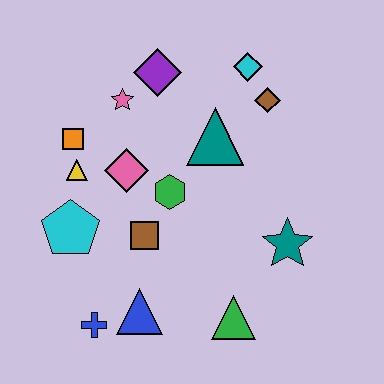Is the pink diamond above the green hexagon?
Yes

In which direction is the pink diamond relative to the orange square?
The pink diamond is to the right of the orange square.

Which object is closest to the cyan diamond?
The brown diamond is closest to the cyan diamond.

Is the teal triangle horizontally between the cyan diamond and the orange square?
Yes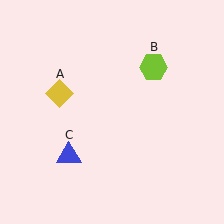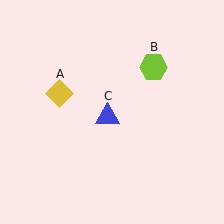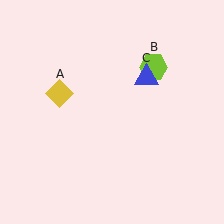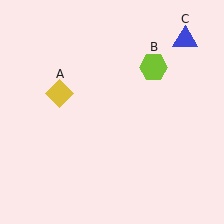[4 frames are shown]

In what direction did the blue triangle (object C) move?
The blue triangle (object C) moved up and to the right.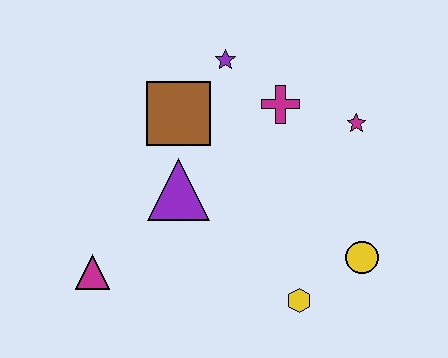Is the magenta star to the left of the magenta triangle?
No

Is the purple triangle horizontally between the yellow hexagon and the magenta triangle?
Yes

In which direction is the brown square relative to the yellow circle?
The brown square is to the left of the yellow circle.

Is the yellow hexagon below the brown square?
Yes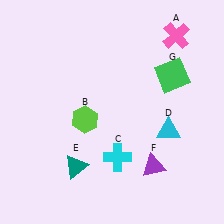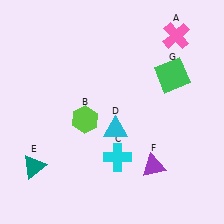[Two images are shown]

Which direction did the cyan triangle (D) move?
The cyan triangle (D) moved left.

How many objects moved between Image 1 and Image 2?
2 objects moved between the two images.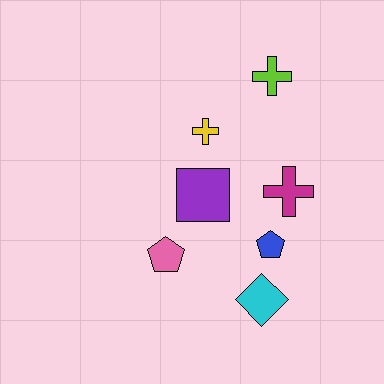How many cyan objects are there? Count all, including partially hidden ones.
There is 1 cyan object.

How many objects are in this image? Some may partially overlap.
There are 7 objects.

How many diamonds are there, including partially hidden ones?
There is 1 diamond.